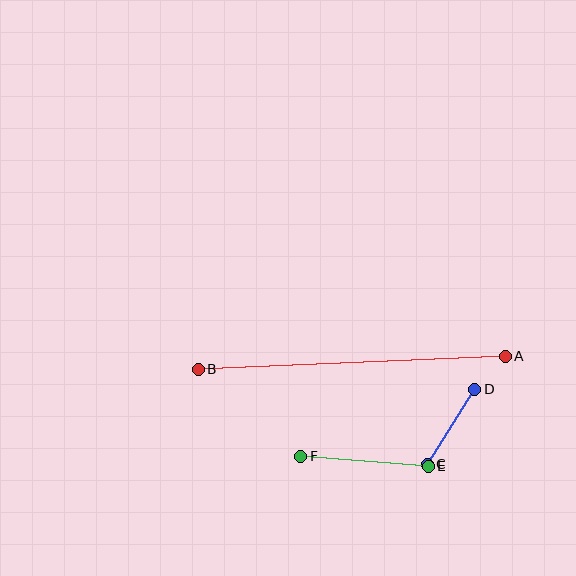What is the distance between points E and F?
The distance is approximately 128 pixels.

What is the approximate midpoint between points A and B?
The midpoint is at approximately (352, 363) pixels.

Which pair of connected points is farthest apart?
Points A and B are farthest apart.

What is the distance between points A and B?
The distance is approximately 307 pixels.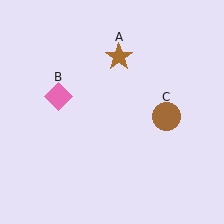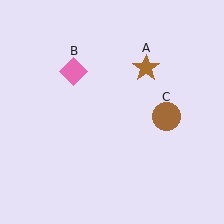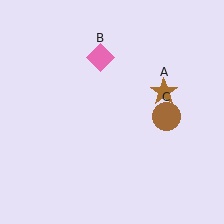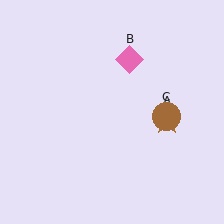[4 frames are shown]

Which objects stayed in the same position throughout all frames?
Brown circle (object C) remained stationary.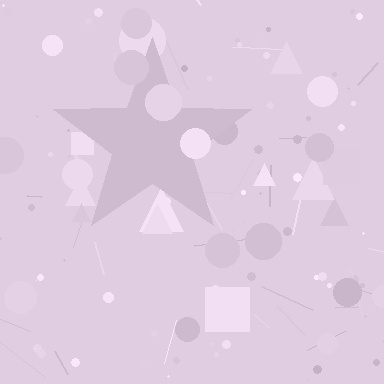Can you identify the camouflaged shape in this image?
The camouflaged shape is a star.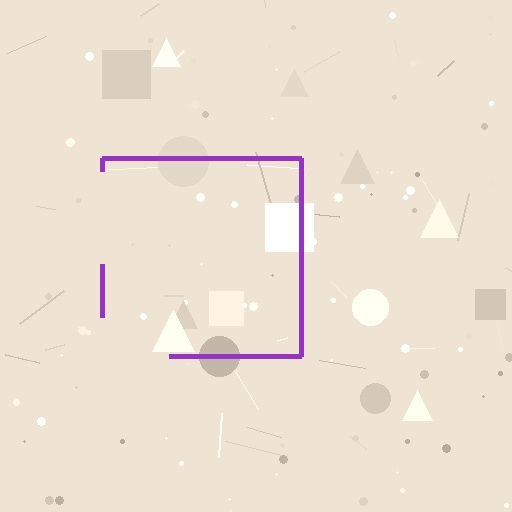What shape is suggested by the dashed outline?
The dashed outline suggests a square.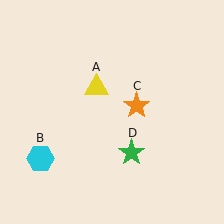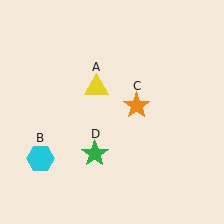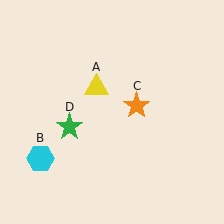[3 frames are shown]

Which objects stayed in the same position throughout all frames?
Yellow triangle (object A) and cyan hexagon (object B) and orange star (object C) remained stationary.